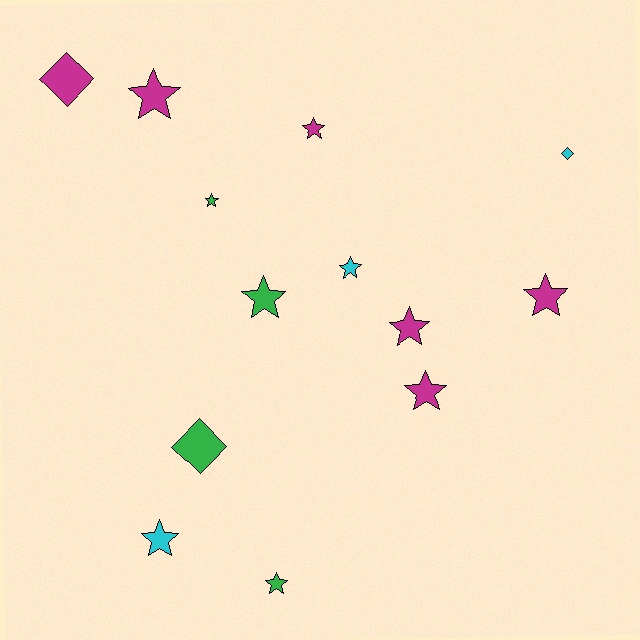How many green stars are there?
There are 3 green stars.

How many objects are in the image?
There are 13 objects.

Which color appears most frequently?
Magenta, with 6 objects.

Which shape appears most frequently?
Star, with 10 objects.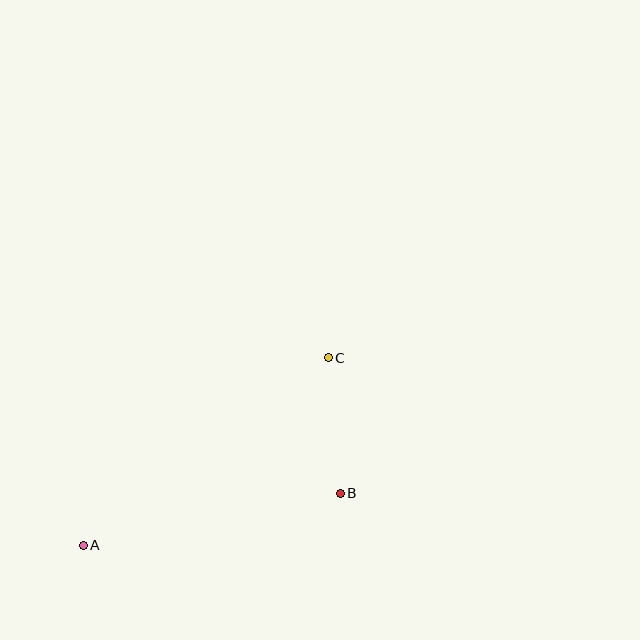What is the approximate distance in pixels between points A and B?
The distance between A and B is approximately 262 pixels.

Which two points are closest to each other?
Points B and C are closest to each other.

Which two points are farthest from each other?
Points A and C are farthest from each other.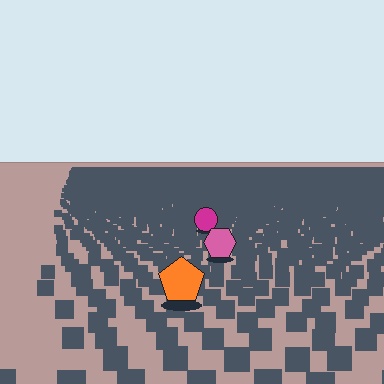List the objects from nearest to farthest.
From nearest to farthest: the orange pentagon, the pink hexagon, the magenta circle.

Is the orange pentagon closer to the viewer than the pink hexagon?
Yes. The orange pentagon is closer — you can tell from the texture gradient: the ground texture is coarser near it.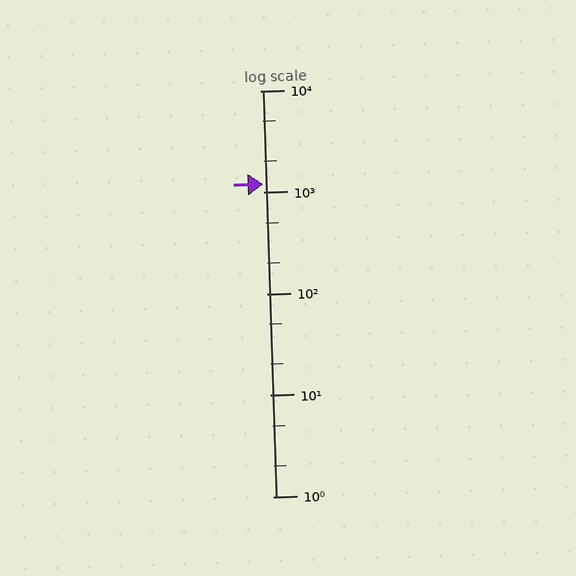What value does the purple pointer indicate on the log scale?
The pointer indicates approximately 1200.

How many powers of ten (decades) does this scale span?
The scale spans 4 decades, from 1 to 10000.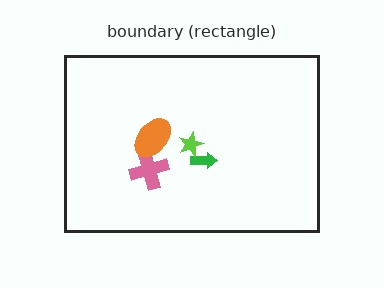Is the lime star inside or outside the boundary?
Inside.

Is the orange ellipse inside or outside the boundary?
Inside.